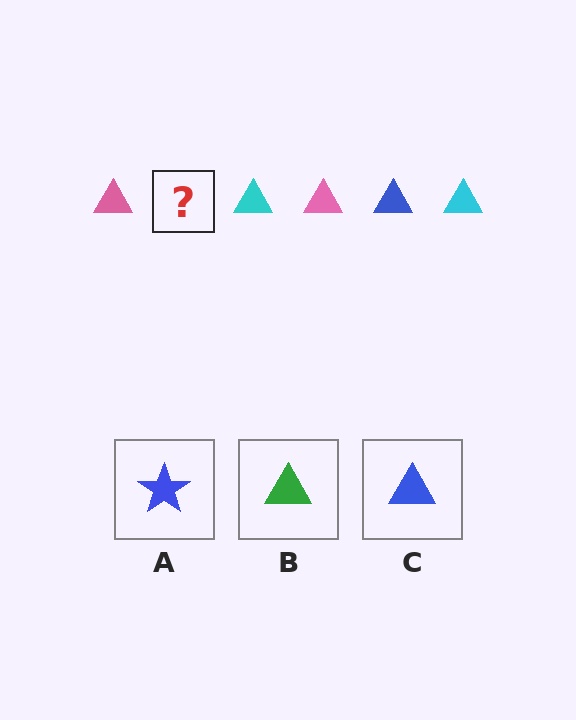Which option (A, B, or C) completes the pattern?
C.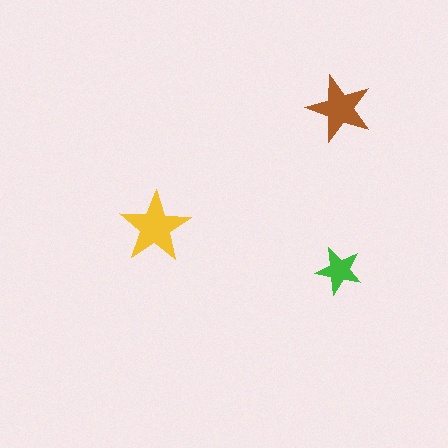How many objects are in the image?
There are 3 objects in the image.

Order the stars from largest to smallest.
the yellow one, the brown one, the green one.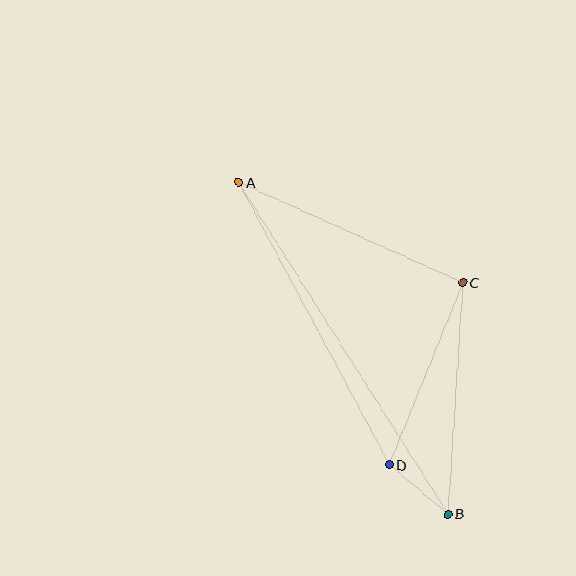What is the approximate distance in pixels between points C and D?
The distance between C and D is approximately 197 pixels.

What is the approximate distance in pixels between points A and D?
The distance between A and D is approximately 320 pixels.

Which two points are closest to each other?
Points B and D are closest to each other.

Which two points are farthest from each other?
Points A and B are farthest from each other.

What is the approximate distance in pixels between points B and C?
The distance between B and C is approximately 233 pixels.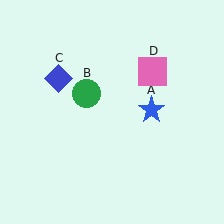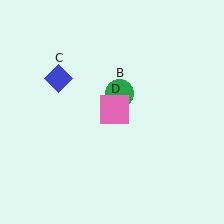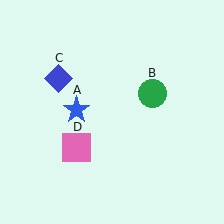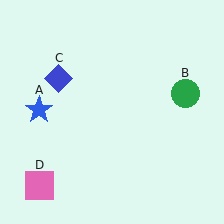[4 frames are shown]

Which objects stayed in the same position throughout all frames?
Blue diamond (object C) remained stationary.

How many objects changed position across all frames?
3 objects changed position: blue star (object A), green circle (object B), pink square (object D).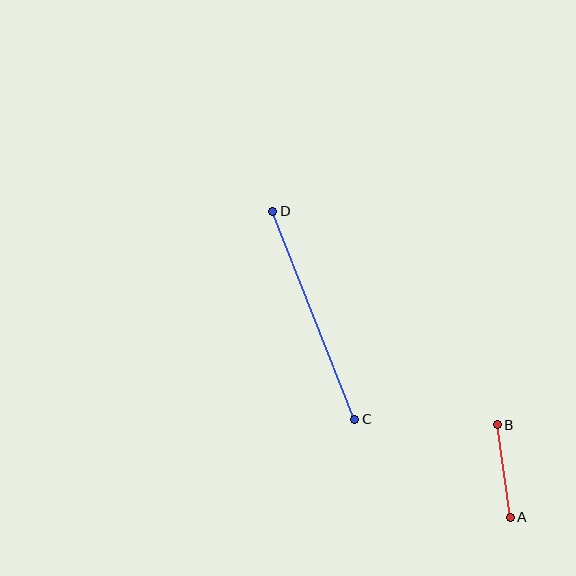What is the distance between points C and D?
The distance is approximately 224 pixels.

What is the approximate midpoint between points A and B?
The midpoint is at approximately (504, 471) pixels.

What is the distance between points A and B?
The distance is approximately 93 pixels.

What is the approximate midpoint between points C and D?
The midpoint is at approximately (314, 315) pixels.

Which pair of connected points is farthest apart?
Points C and D are farthest apart.